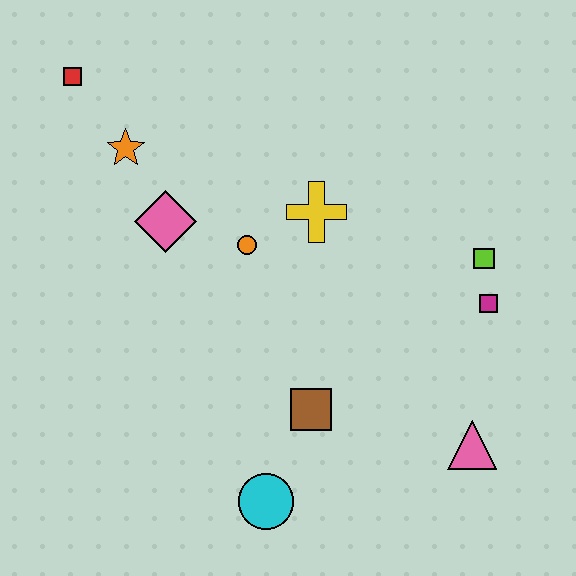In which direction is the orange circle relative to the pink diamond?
The orange circle is to the right of the pink diamond.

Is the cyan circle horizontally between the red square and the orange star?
No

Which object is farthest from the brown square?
The red square is farthest from the brown square.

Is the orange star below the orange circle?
No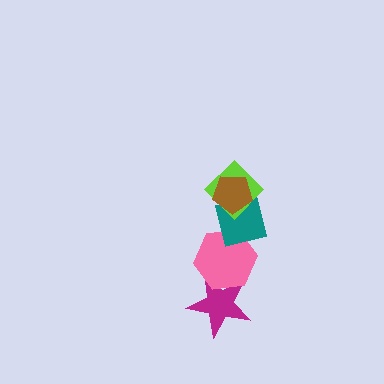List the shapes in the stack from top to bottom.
From top to bottom: the brown pentagon, the lime diamond, the teal square, the pink hexagon, the magenta star.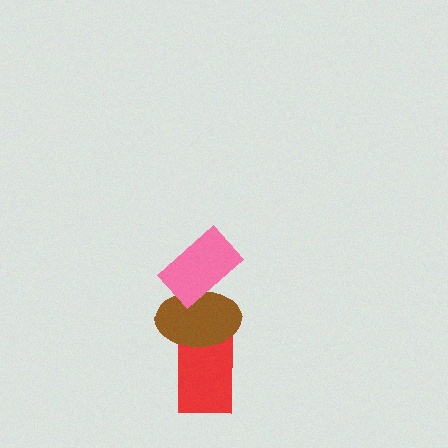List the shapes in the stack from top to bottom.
From top to bottom: the pink rectangle, the brown ellipse, the red rectangle.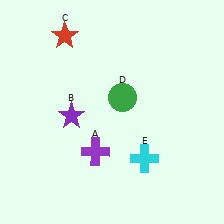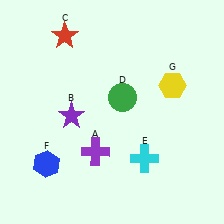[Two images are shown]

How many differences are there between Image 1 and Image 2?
There are 2 differences between the two images.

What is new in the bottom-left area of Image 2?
A blue hexagon (F) was added in the bottom-left area of Image 2.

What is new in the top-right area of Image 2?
A yellow hexagon (G) was added in the top-right area of Image 2.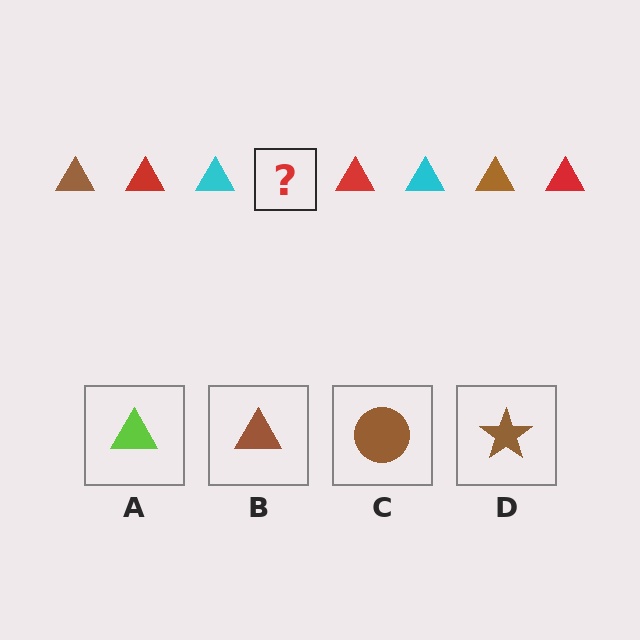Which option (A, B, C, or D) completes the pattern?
B.